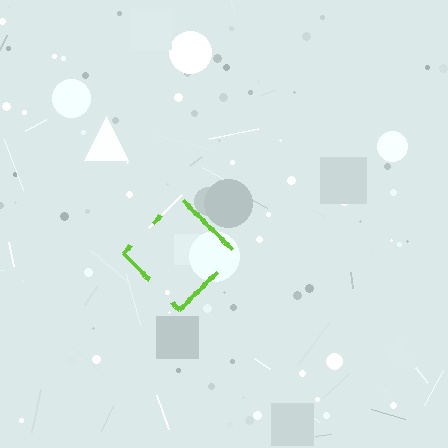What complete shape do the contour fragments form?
The contour fragments form a diamond.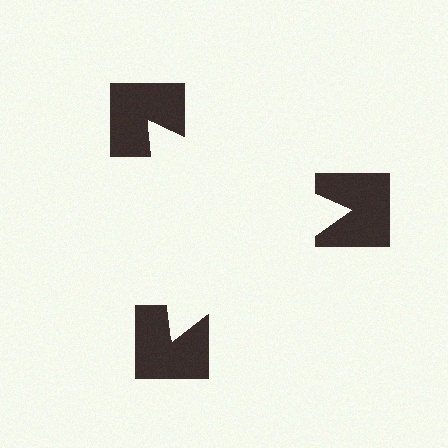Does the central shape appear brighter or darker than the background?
It typically appears slightly brighter than the background, even though no actual brightness change is drawn.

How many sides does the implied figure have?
3 sides.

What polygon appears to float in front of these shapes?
An illusory triangle — its edges are inferred from the aligned wedge cuts in the notched squares, not physically drawn.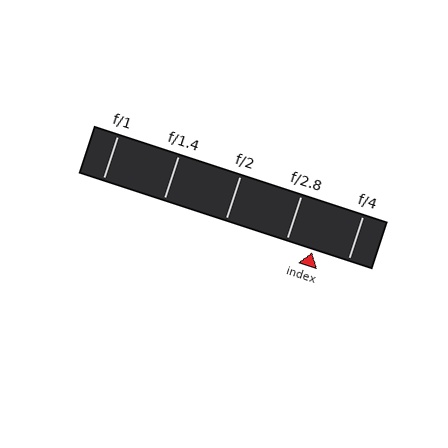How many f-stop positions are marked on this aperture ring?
There are 5 f-stop positions marked.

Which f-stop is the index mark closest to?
The index mark is closest to f/2.8.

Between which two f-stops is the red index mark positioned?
The index mark is between f/2.8 and f/4.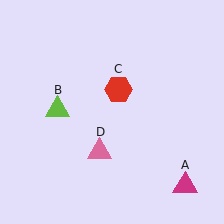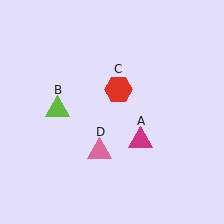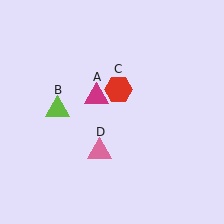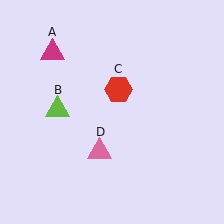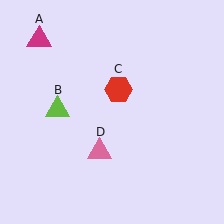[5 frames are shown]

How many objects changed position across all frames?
1 object changed position: magenta triangle (object A).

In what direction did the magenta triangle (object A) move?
The magenta triangle (object A) moved up and to the left.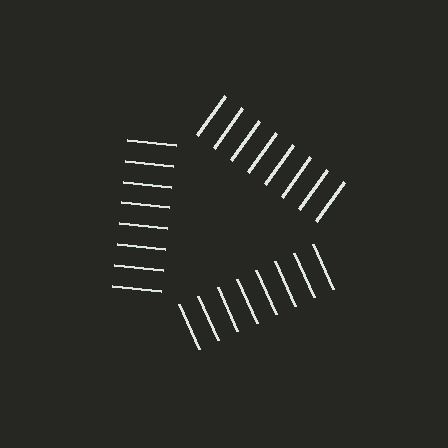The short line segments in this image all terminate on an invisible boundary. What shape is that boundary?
An illusory triangle — the line segments terminate on its edges but no continuous stroke is drawn.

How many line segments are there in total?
24 — 8 along each of the 3 edges.